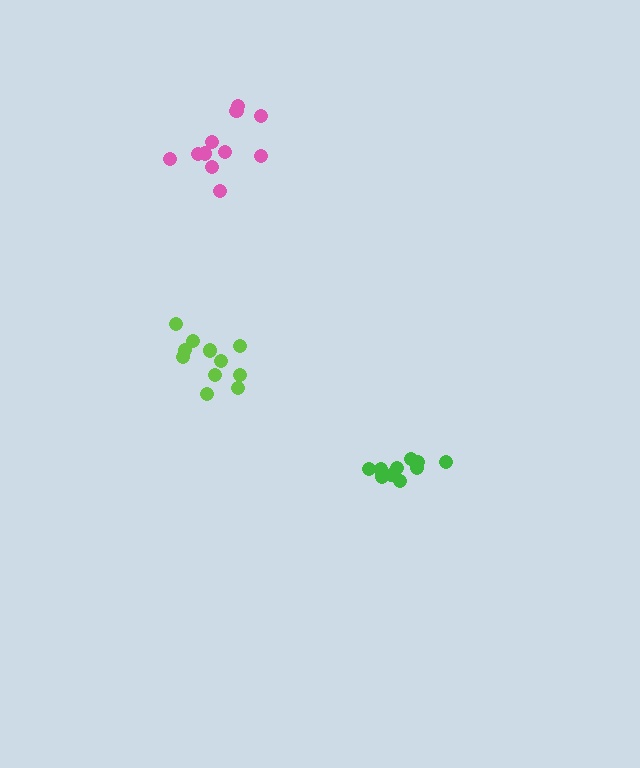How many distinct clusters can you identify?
There are 3 distinct clusters.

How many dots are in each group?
Group 1: 11 dots, Group 2: 11 dots, Group 3: 11 dots (33 total).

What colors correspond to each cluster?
The clusters are colored: lime, green, pink.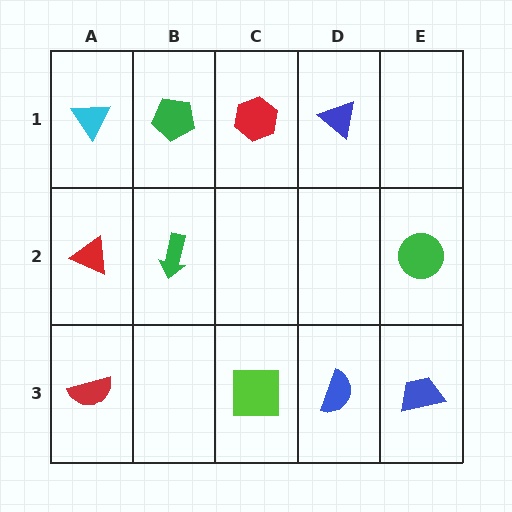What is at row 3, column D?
A blue semicircle.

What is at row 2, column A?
A red triangle.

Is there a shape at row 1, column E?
No, that cell is empty.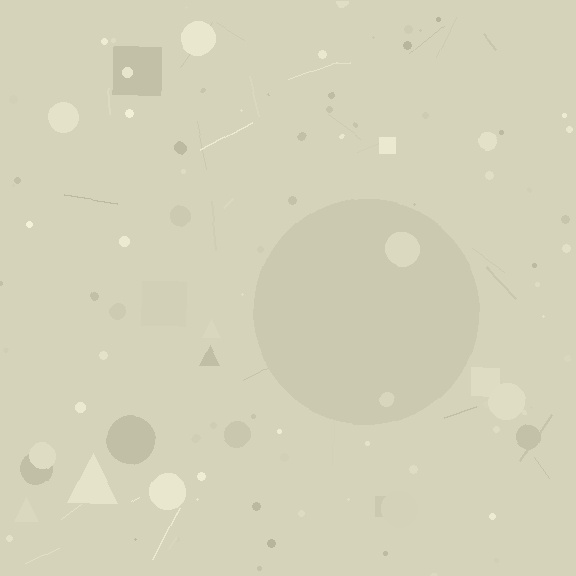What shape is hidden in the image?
A circle is hidden in the image.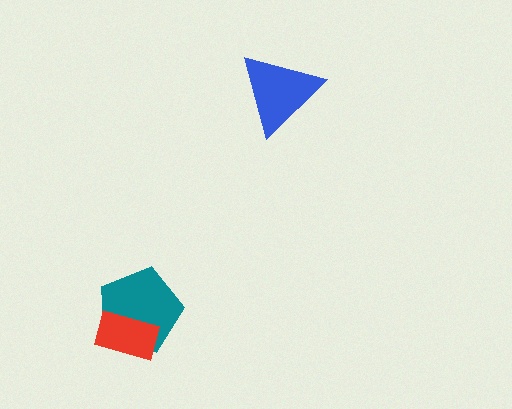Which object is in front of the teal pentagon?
The red rectangle is in front of the teal pentagon.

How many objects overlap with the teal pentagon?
1 object overlaps with the teal pentagon.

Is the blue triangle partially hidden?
No, no other shape covers it.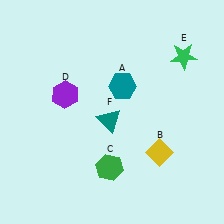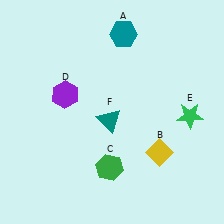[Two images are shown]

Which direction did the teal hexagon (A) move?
The teal hexagon (A) moved up.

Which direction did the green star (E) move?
The green star (E) moved down.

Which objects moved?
The objects that moved are: the teal hexagon (A), the green star (E).